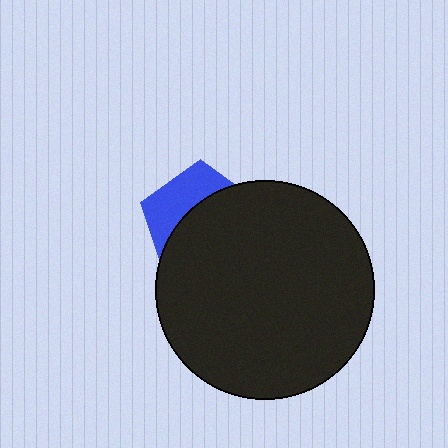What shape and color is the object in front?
The object in front is a black circle.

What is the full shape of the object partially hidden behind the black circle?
The partially hidden object is a blue pentagon.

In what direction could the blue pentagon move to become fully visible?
The blue pentagon could move toward the upper-left. That would shift it out from behind the black circle entirely.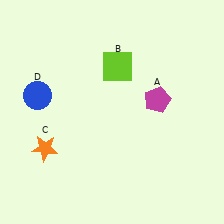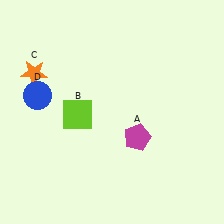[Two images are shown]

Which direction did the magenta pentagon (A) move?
The magenta pentagon (A) moved down.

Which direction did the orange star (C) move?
The orange star (C) moved up.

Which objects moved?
The objects that moved are: the magenta pentagon (A), the lime square (B), the orange star (C).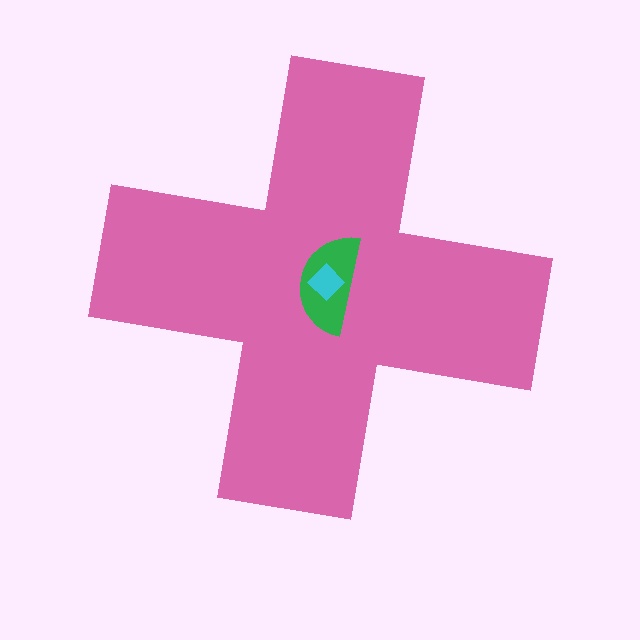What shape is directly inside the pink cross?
The green semicircle.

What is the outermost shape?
The pink cross.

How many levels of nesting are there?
3.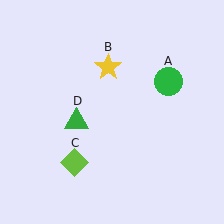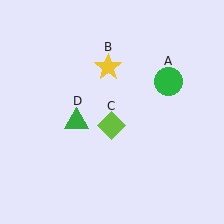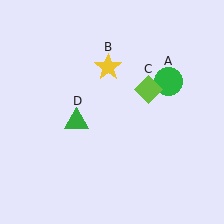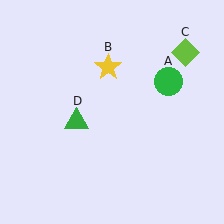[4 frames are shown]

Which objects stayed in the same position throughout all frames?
Green circle (object A) and yellow star (object B) and green triangle (object D) remained stationary.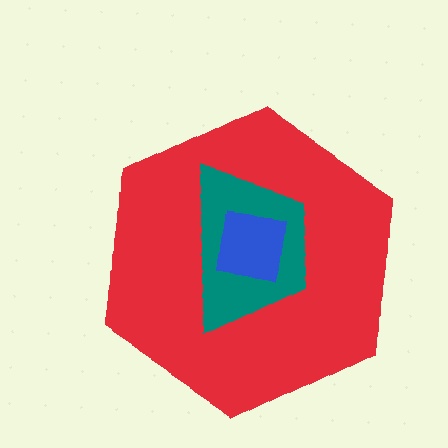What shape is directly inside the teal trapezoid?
The blue square.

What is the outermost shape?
The red hexagon.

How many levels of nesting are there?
3.